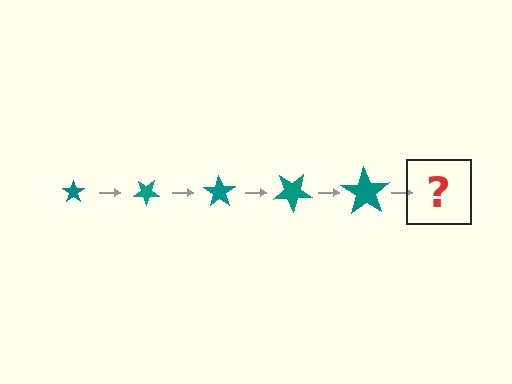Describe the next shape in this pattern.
It should be a star, larger than the previous one and rotated 175 degrees from the start.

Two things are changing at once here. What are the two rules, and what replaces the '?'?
The two rules are that the star grows larger each step and it rotates 35 degrees each step. The '?' should be a star, larger than the previous one and rotated 175 degrees from the start.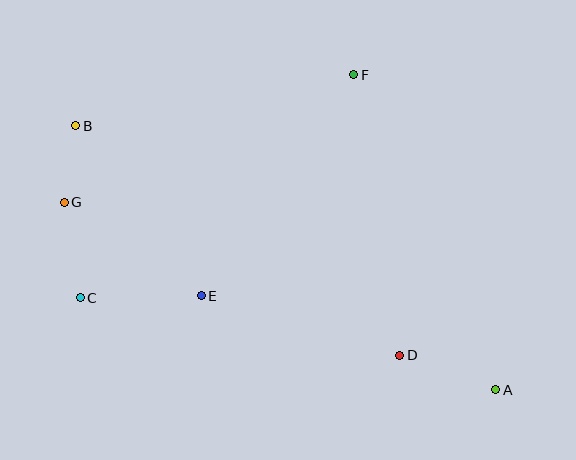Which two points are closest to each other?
Points B and G are closest to each other.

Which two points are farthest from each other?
Points A and B are farthest from each other.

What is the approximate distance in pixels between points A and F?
The distance between A and F is approximately 345 pixels.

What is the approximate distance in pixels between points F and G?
The distance between F and G is approximately 316 pixels.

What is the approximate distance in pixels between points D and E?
The distance between D and E is approximately 207 pixels.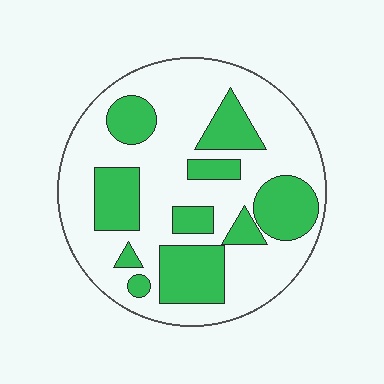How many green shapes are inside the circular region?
10.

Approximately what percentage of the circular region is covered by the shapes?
Approximately 35%.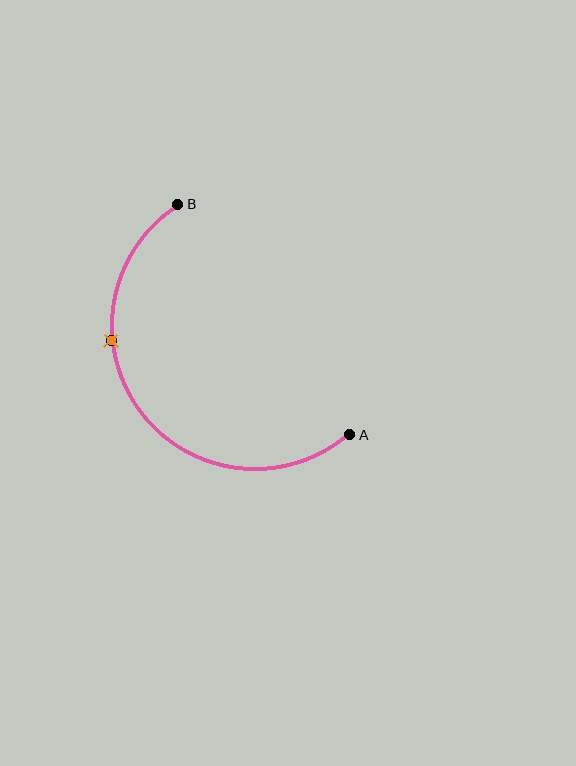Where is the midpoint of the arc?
The arc midpoint is the point on the curve farthest from the straight line joining A and B. It sits below and to the left of that line.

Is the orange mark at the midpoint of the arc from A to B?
No. The orange mark lies on the arc but is closer to endpoint B. The arc midpoint would be at the point on the curve equidistant along the arc from both A and B.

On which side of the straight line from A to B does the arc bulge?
The arc bulges below and to the left of the straight line connecting A and B.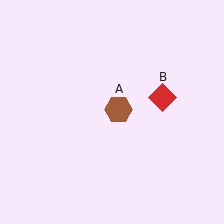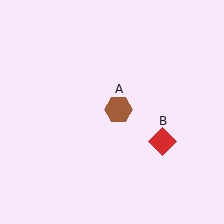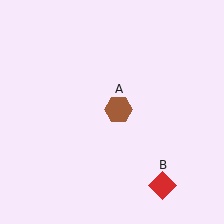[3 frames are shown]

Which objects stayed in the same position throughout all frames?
Brown hexagon (object A) remained stationary.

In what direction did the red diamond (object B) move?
The red diamond (object B) moved down.